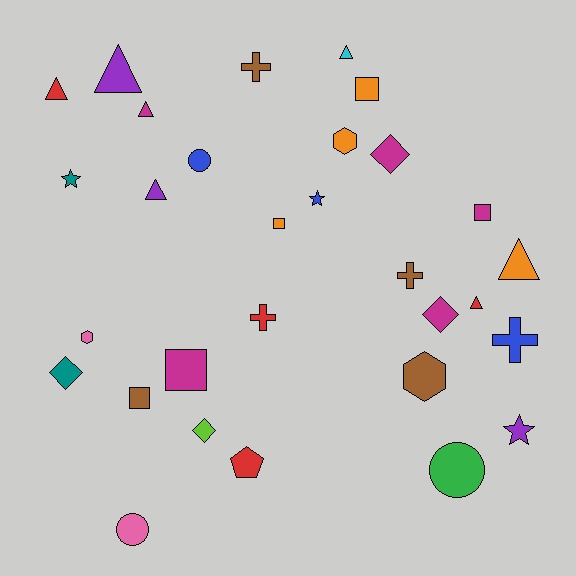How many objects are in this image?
There are 30 objects.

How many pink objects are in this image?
There are 2 pink objects.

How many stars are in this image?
There are 3 stars.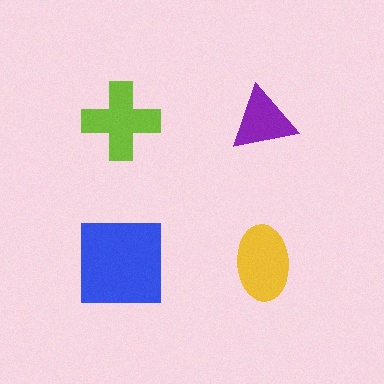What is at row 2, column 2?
A yellow ellipse.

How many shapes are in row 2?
2 shapes.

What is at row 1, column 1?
A lime cross.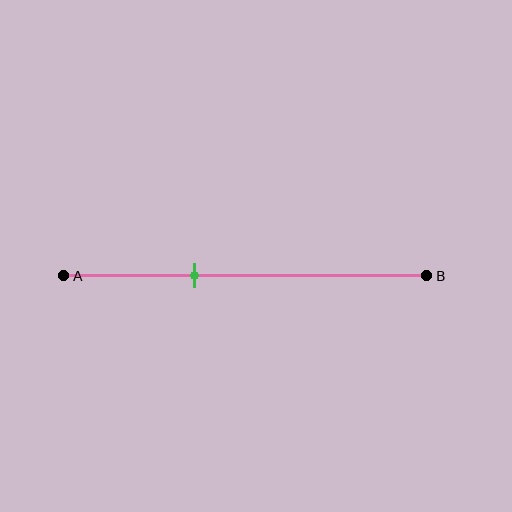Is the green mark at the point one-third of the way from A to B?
Yes, the mark is approximately at the one-third point.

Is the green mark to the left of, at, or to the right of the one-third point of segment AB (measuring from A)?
The green mark is approximately at the one-third point of segment AB.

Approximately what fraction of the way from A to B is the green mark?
The green mark is approximately 35% of the way from A to B.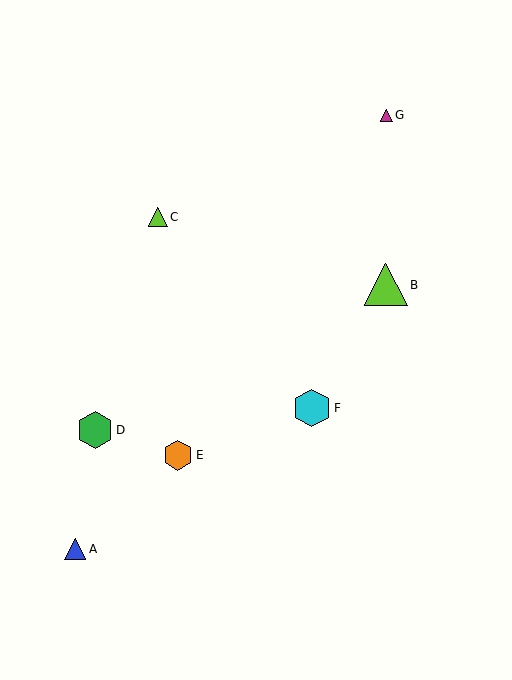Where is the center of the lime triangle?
The center of the lime triangle is at (386, 285).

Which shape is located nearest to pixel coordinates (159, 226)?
The lime triangle (labeled C) at (158, 217) is nearest to that location.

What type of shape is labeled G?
Shape G is a magenta triangle.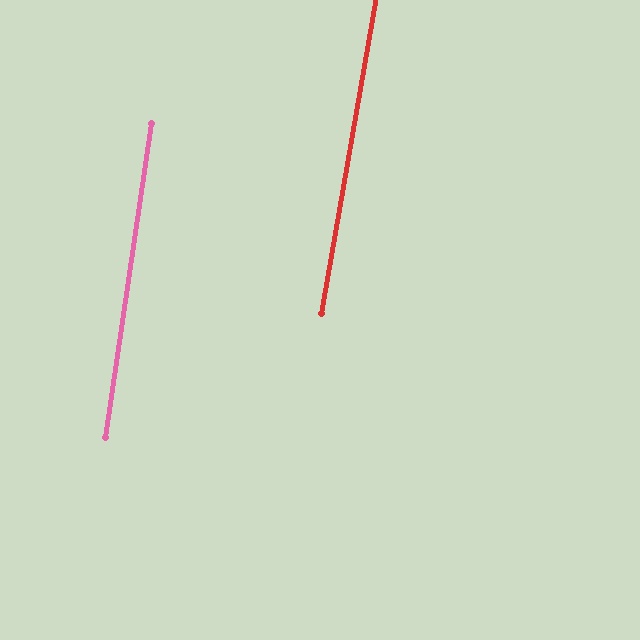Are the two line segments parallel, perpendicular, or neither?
Parallel — their directions differ by only 1.5°.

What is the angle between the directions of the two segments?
Approximately 2 degrees.